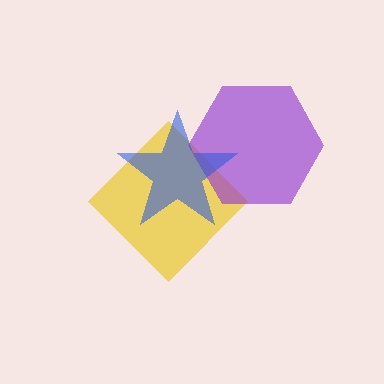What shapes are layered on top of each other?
The layered shapes are: a yellow diamond, a purple hexagon, a blue star.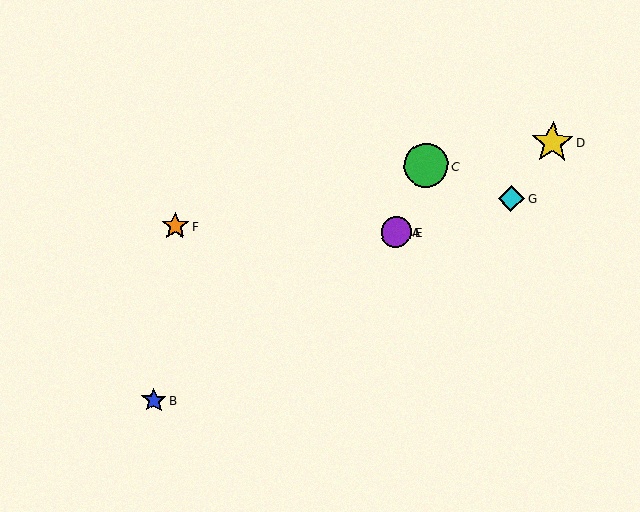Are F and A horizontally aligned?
Yes, both are at y≈226.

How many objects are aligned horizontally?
3 objects (A, E, F) are aligned horizontally.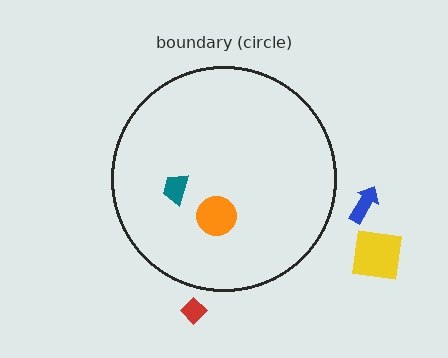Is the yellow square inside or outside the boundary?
Outside.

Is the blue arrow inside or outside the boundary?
Outside.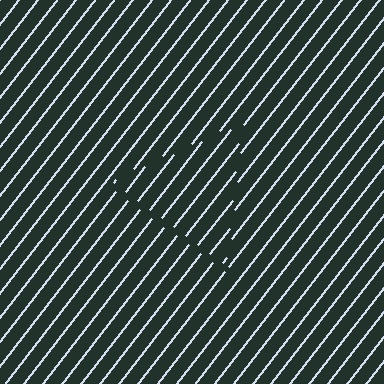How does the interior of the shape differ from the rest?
The interior of the shape contains the same grating, shifted by half a period — the contour is defined by the phase discontinuity where line-ends from the inner and outer gratings abut.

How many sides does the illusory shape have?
3 sides — the line-ends trace a triangle.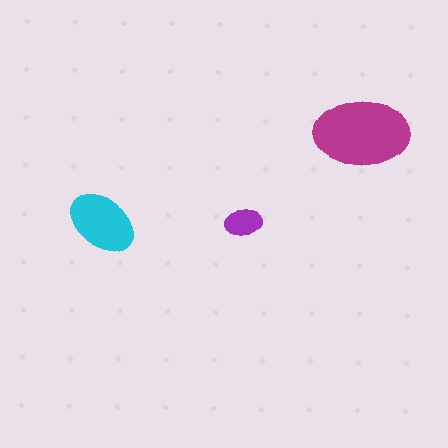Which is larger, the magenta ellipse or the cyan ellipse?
The magenta one.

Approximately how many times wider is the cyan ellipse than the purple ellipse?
About 2 times wider.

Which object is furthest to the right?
The magenta ellipse is rightmost.